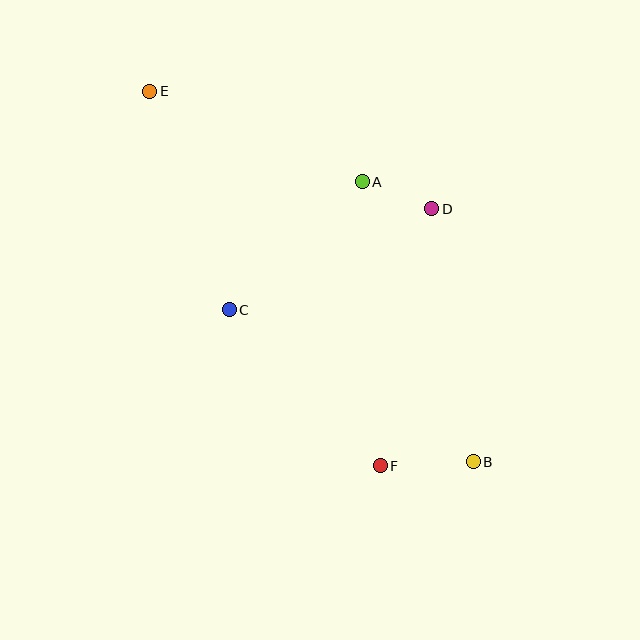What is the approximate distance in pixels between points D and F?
The distance between D and F is approximately 262 pixels.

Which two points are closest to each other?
Points A and D are closest to each other.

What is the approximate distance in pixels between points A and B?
The distance between A and B is approximately 302 pixels.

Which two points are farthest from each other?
Points B and E are farthest from each other.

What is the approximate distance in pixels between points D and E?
The distance between D and E is approximately 306 pixels.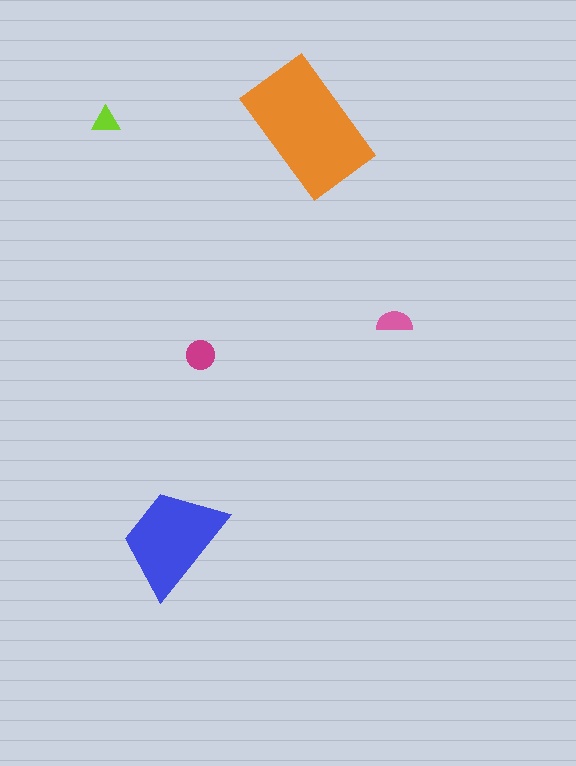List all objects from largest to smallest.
The orange rectangle, the blue trapezoid, the magenta circle, the pink semicircle, the lime triangle.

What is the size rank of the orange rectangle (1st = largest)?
1st.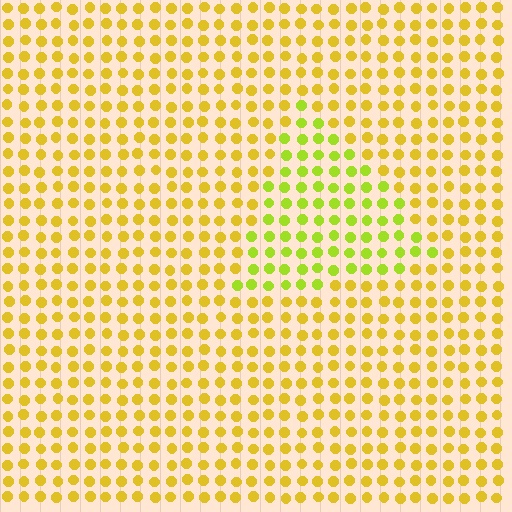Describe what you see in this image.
The image is filled with small yellow elements in a uniform arrangement. A triangle-shaped region is visible where the elements are tinted to a slightly different hue, forming a subtle color boundary.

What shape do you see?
I see a triangle.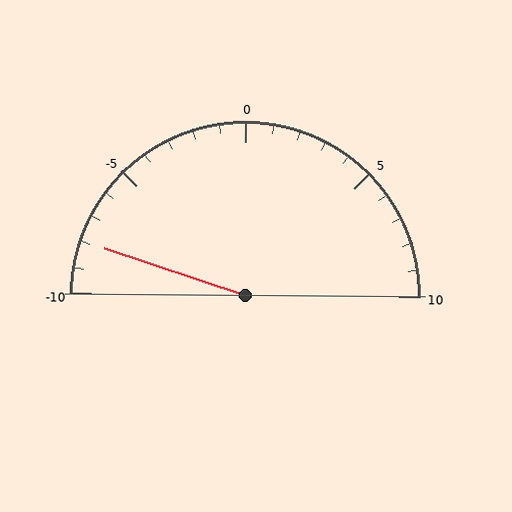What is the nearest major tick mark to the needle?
The nearest major tick mark is -10.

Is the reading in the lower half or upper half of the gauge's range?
The reading is in the lower half of the range (-10 to 10).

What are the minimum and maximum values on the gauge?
The gauge ranges from -10 to 10.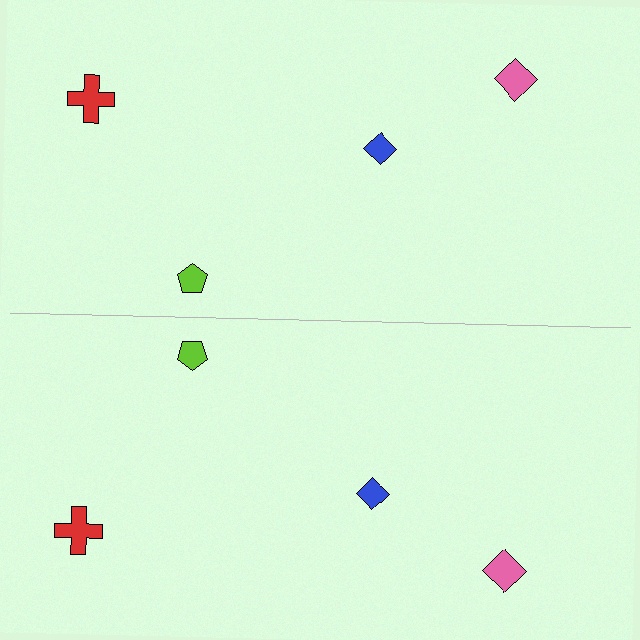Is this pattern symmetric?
Yes, this pattern has bilateral (reflection) symmetry.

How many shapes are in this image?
There are 8 shapes in this image.